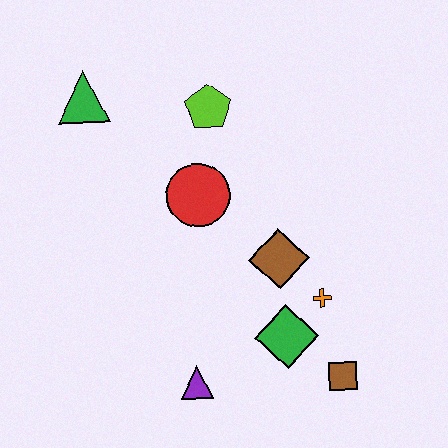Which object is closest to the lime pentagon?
The red circle is closest to the lime pentagon.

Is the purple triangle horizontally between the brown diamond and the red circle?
No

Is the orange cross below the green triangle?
Yes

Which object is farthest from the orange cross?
The green triangle is farthest from the orange cross.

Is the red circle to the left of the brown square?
Yes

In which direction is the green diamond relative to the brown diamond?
The green diamond is below the brown diamond.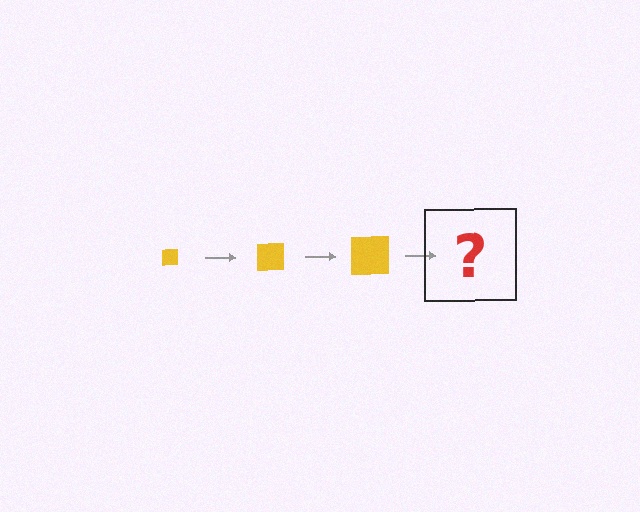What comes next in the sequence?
The next element should be a yellow square, larger than the previous one.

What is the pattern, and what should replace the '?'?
The pattern is that the square gets progressively larger each step. The '?' should be a yellow square, larger than the previous one.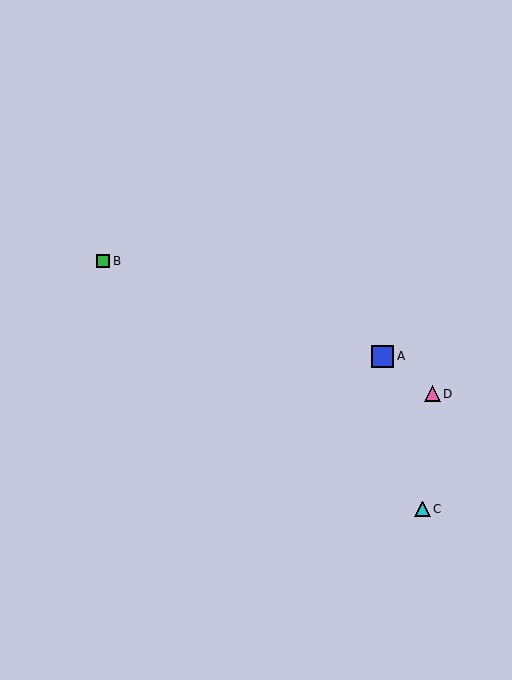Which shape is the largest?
The blue square (labeled A) is the largest.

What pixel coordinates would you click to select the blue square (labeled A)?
Click at (383, 356) to select the blue square A.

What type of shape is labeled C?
Shape C is a cyan triangle.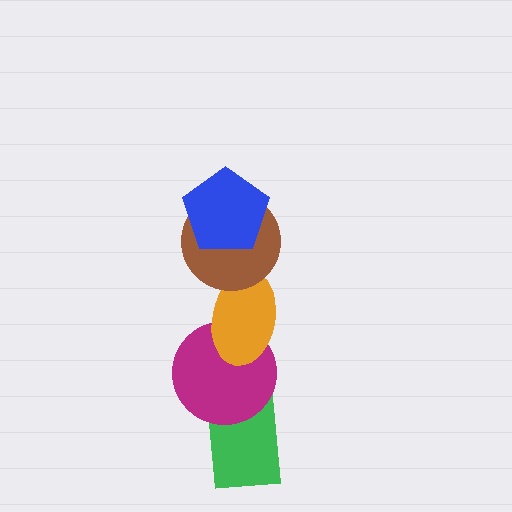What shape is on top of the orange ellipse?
The brown circle is on top of the orange ellipse.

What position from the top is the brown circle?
The brown circle is 2nd from the top.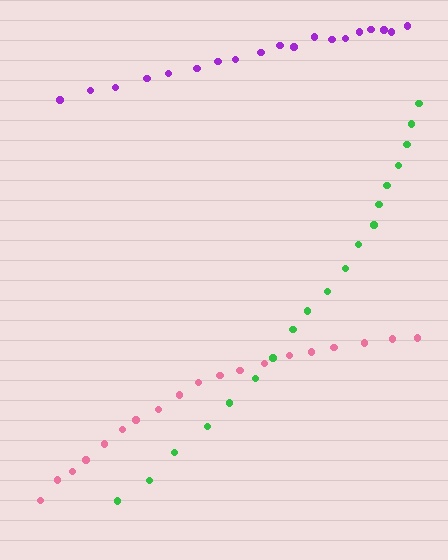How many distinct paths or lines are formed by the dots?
There are 3 distinct paths.